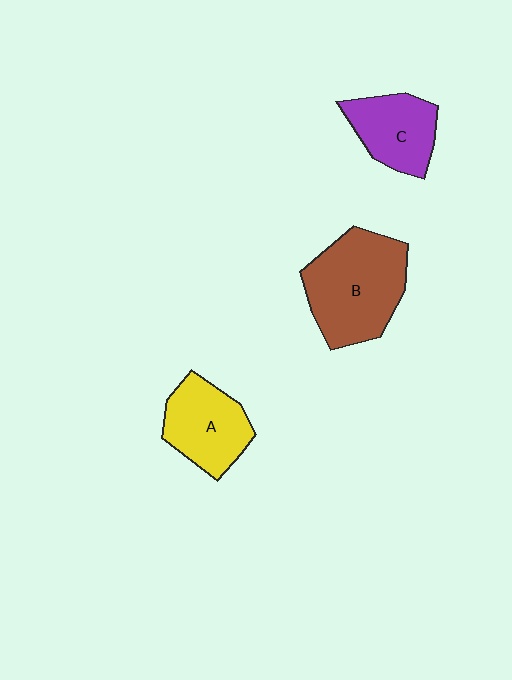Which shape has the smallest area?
Shape C (purple).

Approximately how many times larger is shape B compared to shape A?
Approximately 1.5 times.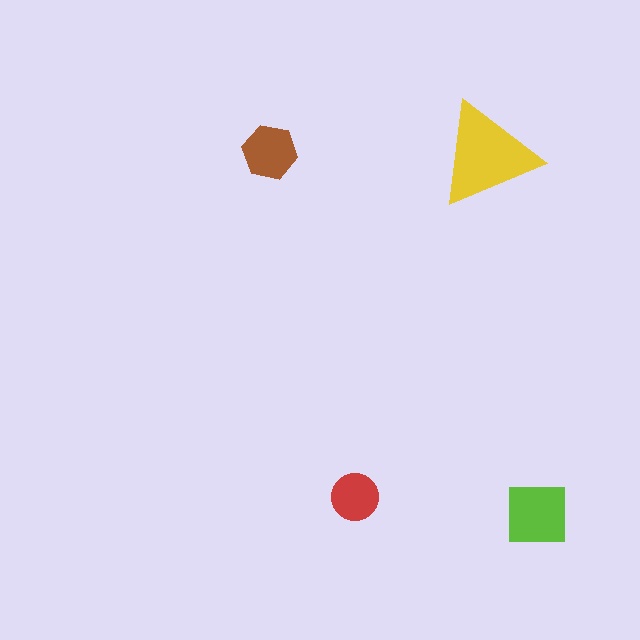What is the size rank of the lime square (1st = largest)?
2nd.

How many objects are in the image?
There are 4 objects in the image.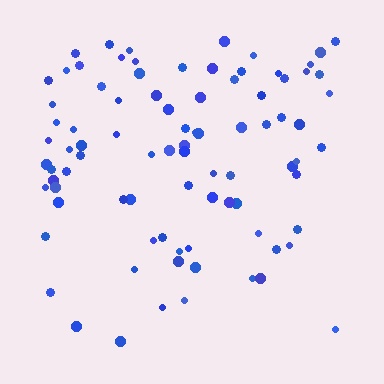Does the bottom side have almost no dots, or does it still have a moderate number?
Still a moderate number, just noticeably fewer than the top.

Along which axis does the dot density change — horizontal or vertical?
Vertical.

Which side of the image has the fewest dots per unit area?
The bottom.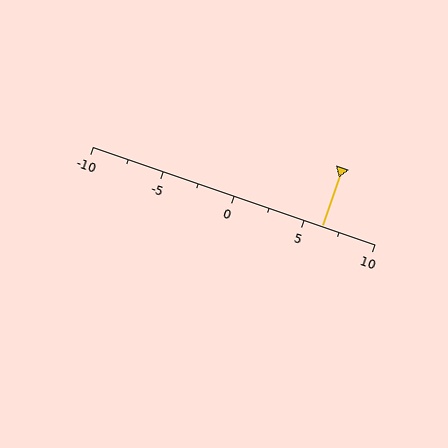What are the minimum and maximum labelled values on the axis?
The axis runs from -10 to 10.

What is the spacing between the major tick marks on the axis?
The major ticks are spaced 5 apart.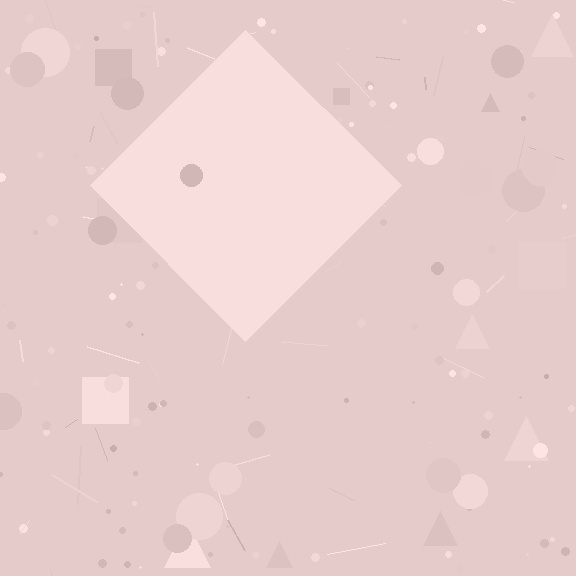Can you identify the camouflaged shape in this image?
The camouflaged shape is a diamond.